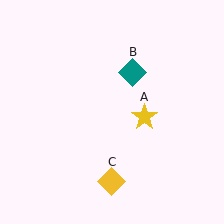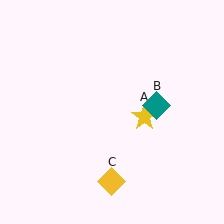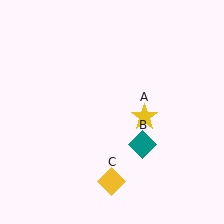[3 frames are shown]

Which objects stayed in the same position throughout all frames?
Yellow star (object A) and yellow diamond (object C) remained stationary.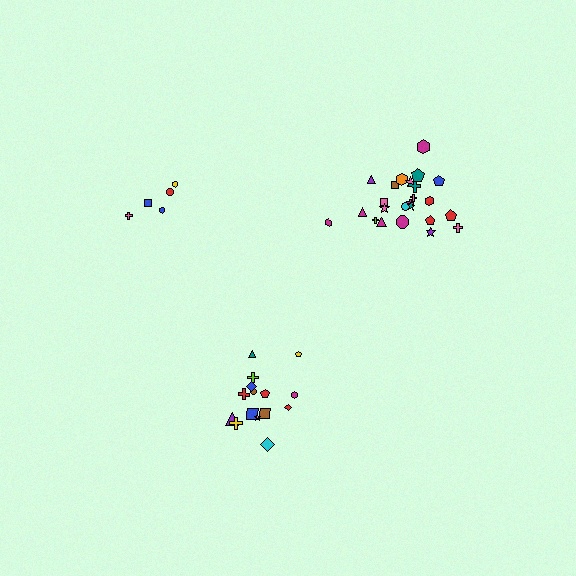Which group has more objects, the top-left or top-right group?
The top-right group.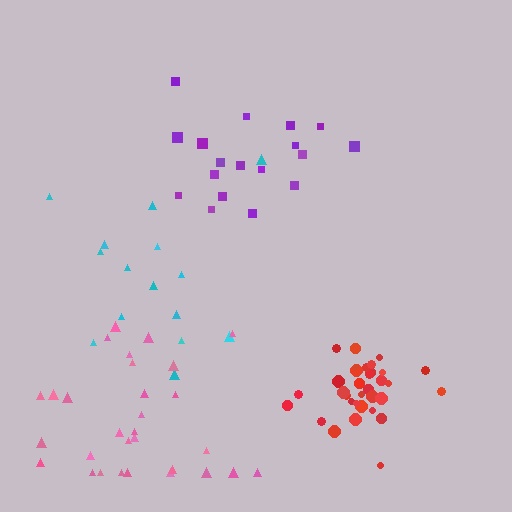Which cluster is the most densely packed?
Red.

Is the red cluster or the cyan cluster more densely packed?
Red.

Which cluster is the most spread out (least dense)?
Cyan.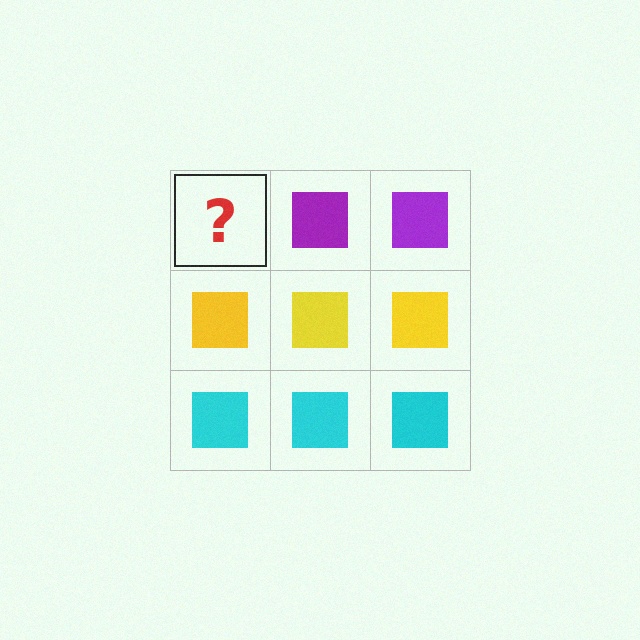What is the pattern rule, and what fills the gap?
The rule is that each row has a consistent color. The gap should be filled with a purple square.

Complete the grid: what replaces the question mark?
The question mark should be replaced with a purple square.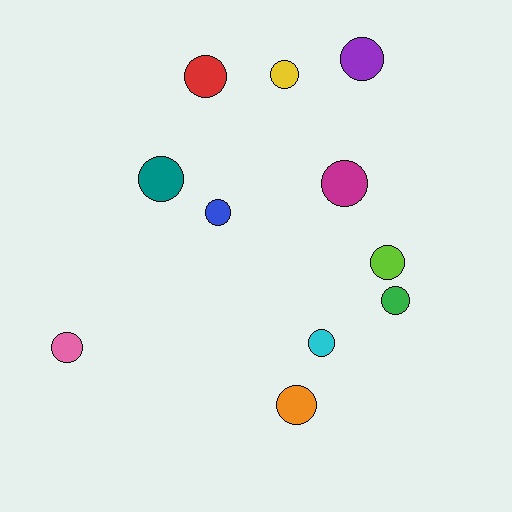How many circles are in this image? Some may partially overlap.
There are 11 circles.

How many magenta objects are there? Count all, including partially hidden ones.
There is 1 magenta object.